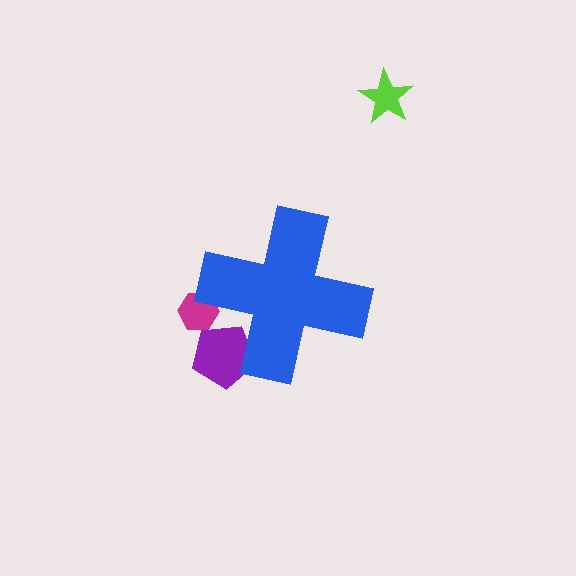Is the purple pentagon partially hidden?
Yes, the purple pentagon is partially hidden behind the blue cross.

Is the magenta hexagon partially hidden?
Yes, the magenta hexagon is partially hidden behind the blue cross.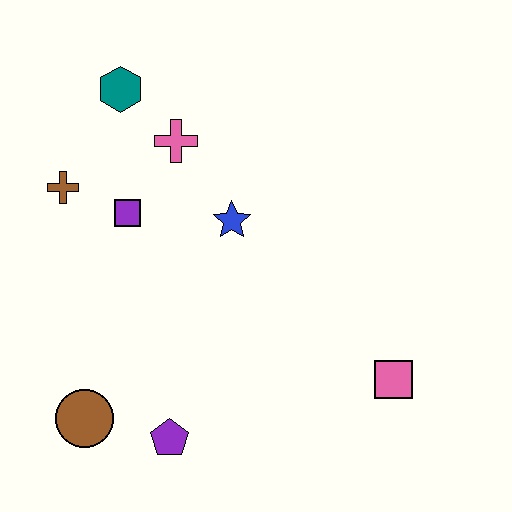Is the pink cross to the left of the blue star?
Yes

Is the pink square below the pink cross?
Yes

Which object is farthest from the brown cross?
The pink square is farthest from the brown cross.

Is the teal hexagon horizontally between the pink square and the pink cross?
No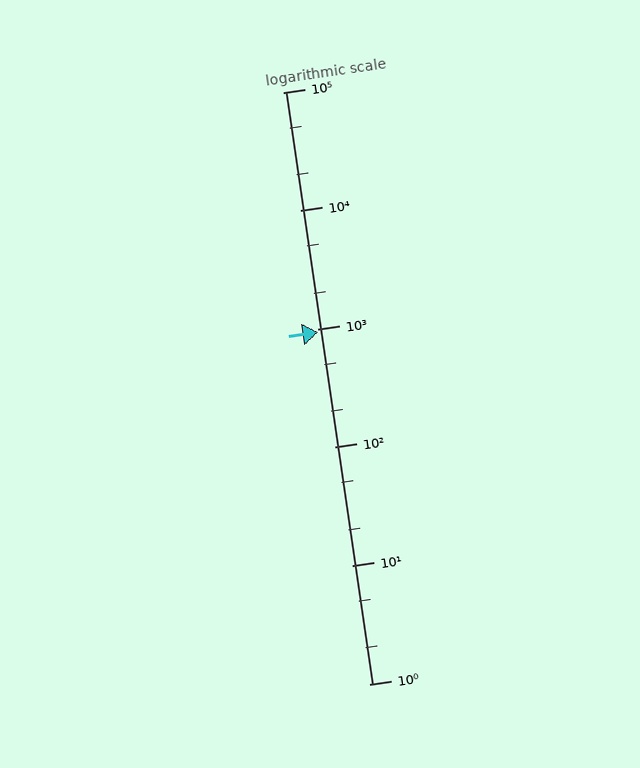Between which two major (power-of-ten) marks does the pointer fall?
The pointer is between 100 and 1000.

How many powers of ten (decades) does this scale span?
The scale spans 5 decades, from 1 to 100000.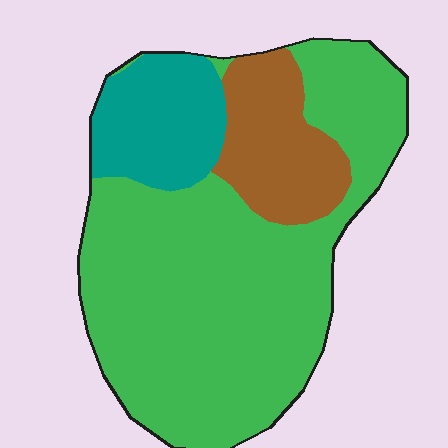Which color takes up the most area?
Green, at roughly 70%.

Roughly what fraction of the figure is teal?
Teal covers around 15% of the figure.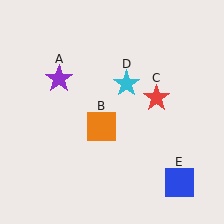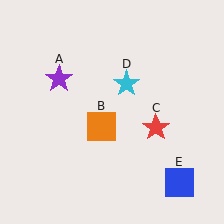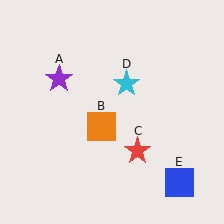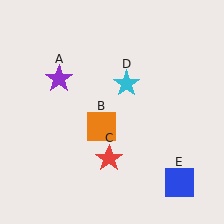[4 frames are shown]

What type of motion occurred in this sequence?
The red star (object C) rotated clockwise around the center of the scene.